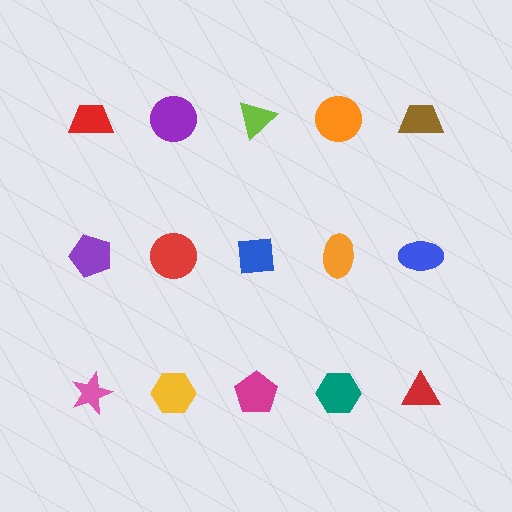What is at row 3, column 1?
A pink star.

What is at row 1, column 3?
A lime triangle.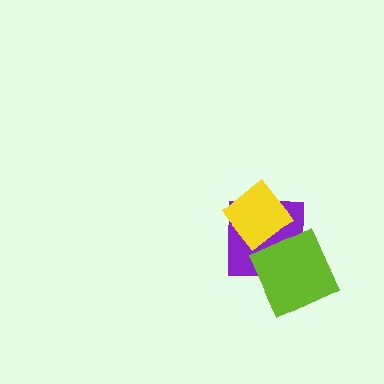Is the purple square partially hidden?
Yes, it is partially covered by another shape.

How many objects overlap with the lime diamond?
1 object overlaps with the lime diamond.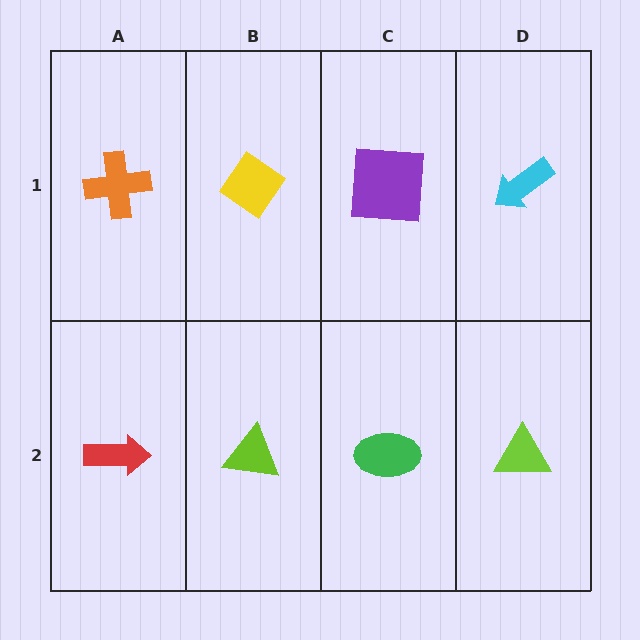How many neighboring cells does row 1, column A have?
2.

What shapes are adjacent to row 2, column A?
An orange cross (row 1, column A), a lime triangle (row 2, column B).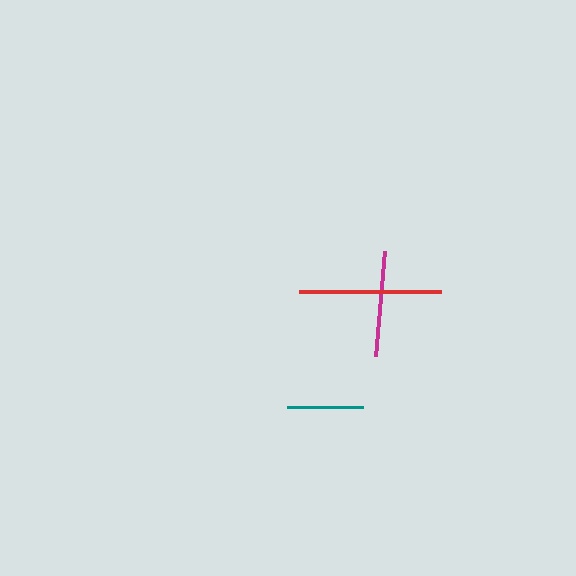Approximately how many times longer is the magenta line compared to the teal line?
The magenta line is approximately 1.4 times the length of the teal line.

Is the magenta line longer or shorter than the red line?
The red line is longer than the magenta line.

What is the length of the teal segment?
The teal segment is approximately 76 pixels long.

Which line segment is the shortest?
The teal line is the shortest at approximately 76 pixels.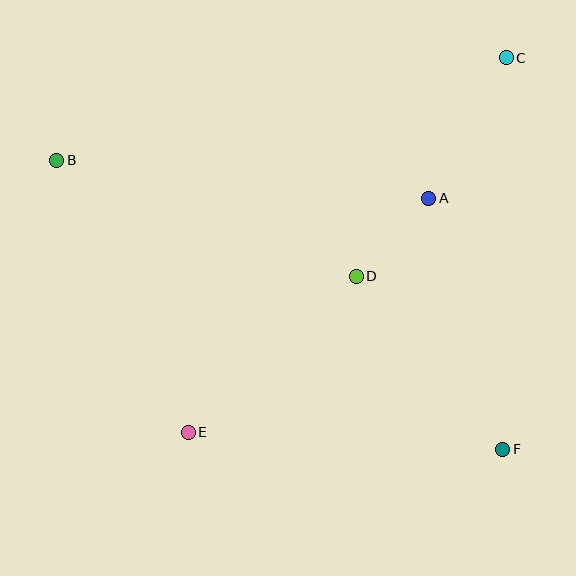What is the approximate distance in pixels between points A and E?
The distance between A and E is approximately 336 pixels.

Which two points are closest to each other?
Points A and D are closest to each other.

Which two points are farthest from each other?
Points B and F are farthest from each other.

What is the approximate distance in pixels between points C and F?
The distance between C and F is approximately 392 pixels.